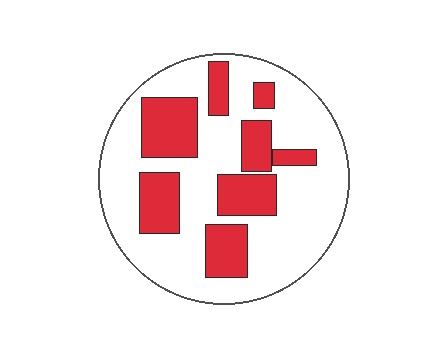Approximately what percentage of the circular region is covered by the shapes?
Approximately 30%.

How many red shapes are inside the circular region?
8.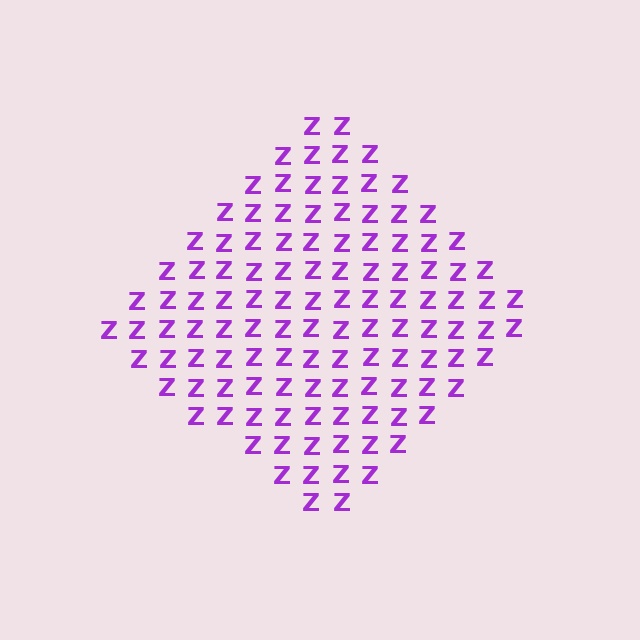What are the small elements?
The small elements are letter Z's.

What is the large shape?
The large shape is a diamond.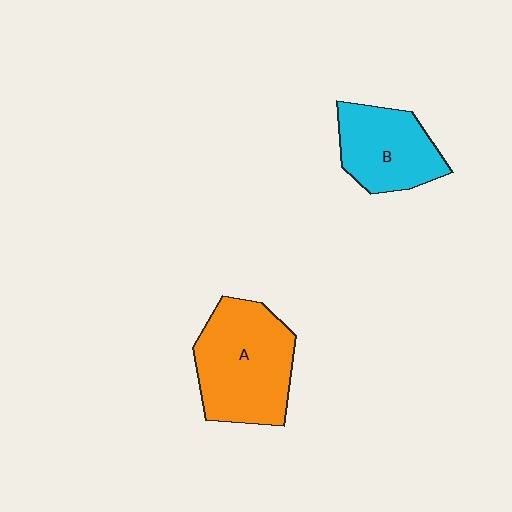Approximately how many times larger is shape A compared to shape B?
Approximately 1.4 times.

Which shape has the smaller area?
Shape B (cyan).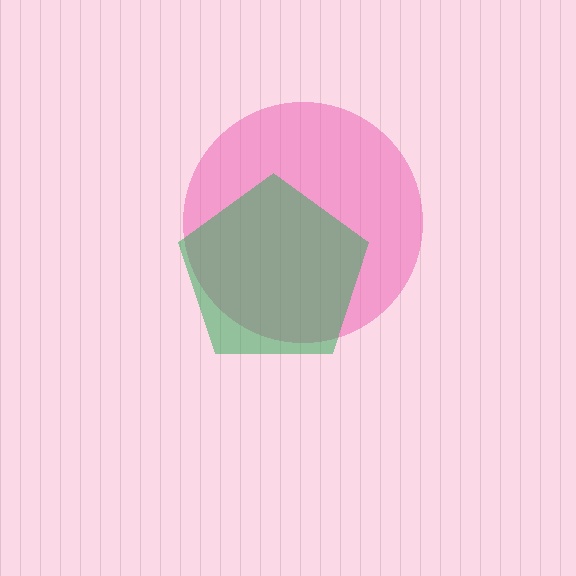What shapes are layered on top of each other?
The layered shapes are: a pink circle, a green pentagon.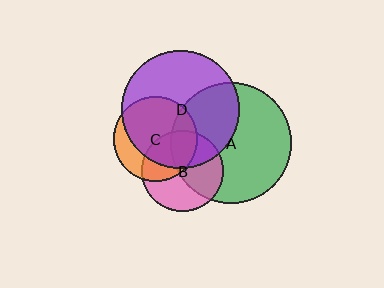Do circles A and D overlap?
Yes.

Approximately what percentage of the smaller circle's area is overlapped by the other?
Approximately 40%.